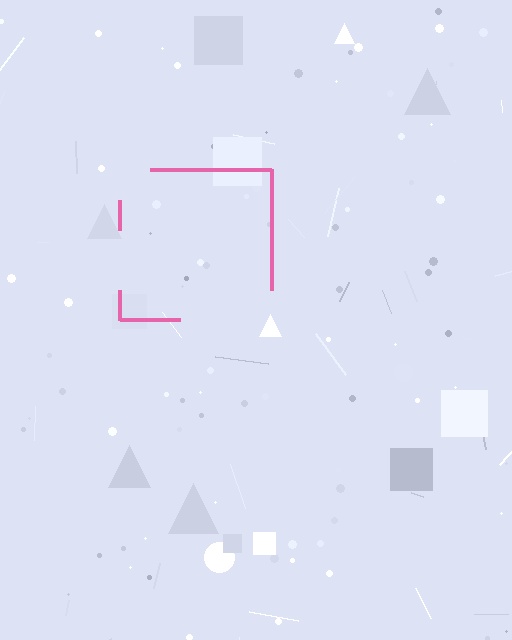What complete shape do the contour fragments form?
The contour fragments form a square.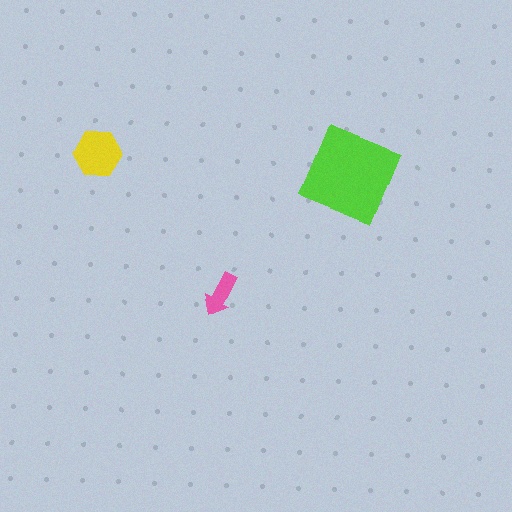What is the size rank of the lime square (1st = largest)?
1st.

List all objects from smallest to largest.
The pink arrow, the yellow hexagon, the lime square.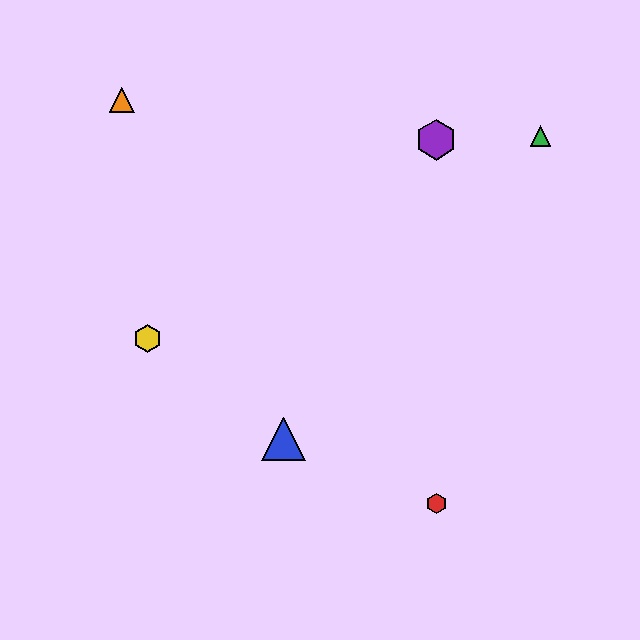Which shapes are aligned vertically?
The red hexagon, the purple hexagon are aligned vertically.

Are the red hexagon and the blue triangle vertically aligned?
No, the red hexagon is at x≈436 and the blue triangle is at x≈284.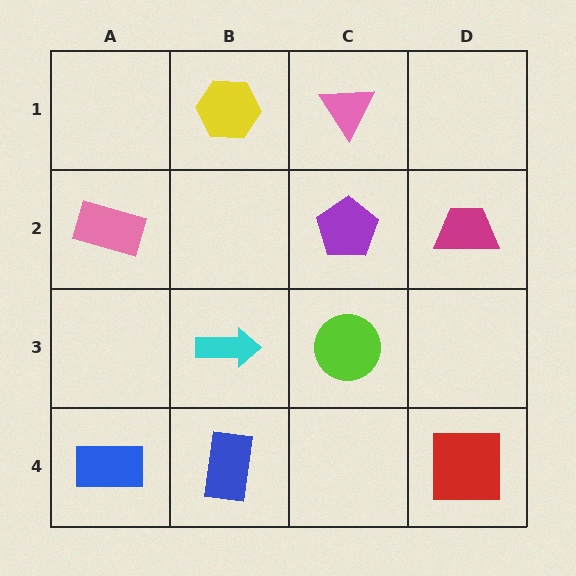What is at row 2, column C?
A purple pentagon.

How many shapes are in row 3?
2 shapes.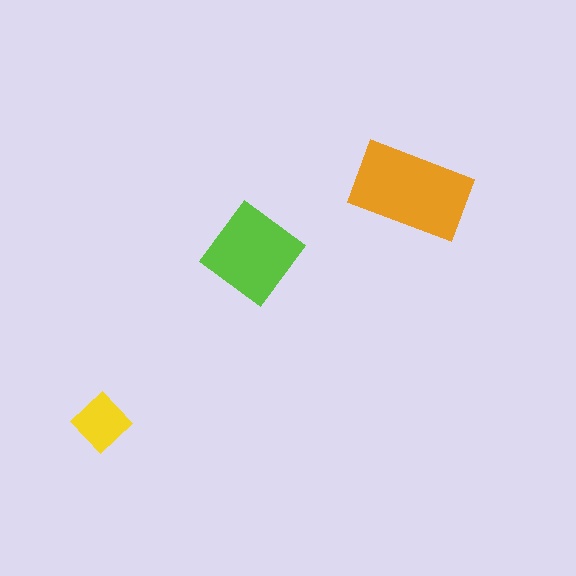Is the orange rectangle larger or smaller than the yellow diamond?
Larger.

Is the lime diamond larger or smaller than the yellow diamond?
Larger.